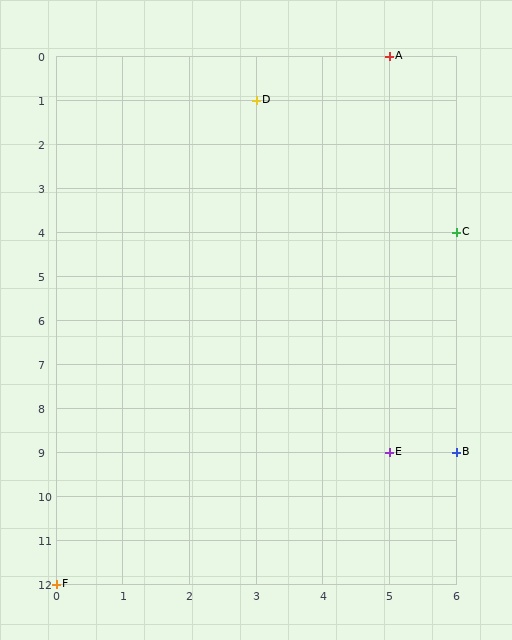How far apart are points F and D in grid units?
Points F and D are 3 columns and 11 rows apart (about 11.4 grid units diagonally).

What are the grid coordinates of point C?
Point C is at grid coordinates (6, 4).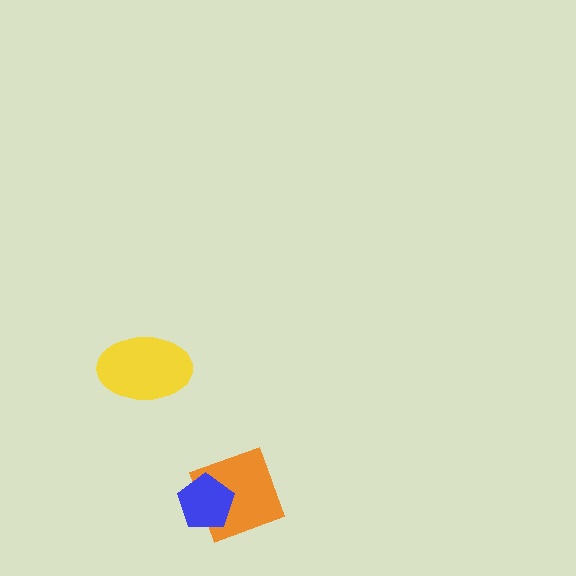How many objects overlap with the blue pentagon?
1 object overlaps with the blue pentagon.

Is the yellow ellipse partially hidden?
No, no other shape covers it.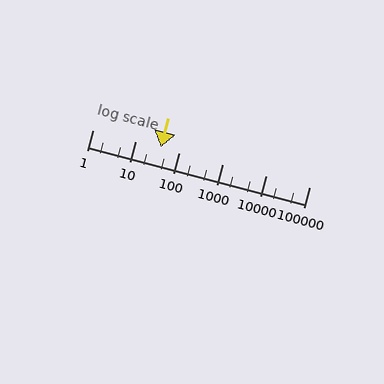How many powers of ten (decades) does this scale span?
The scale spans 5 decades, from 1 to 100000.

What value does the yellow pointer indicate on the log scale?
The pointer indicates approximately 38.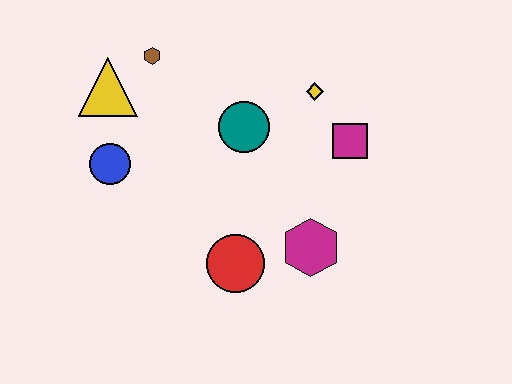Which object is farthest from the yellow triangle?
The magenta hexagon is farthest from the yellow triangle.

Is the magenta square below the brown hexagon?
Yes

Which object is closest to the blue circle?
The yellow triangle is closest to the blue circle.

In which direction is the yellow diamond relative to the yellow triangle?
The yellow diamond is to the right of the yellow triangle.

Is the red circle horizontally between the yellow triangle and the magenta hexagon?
Yes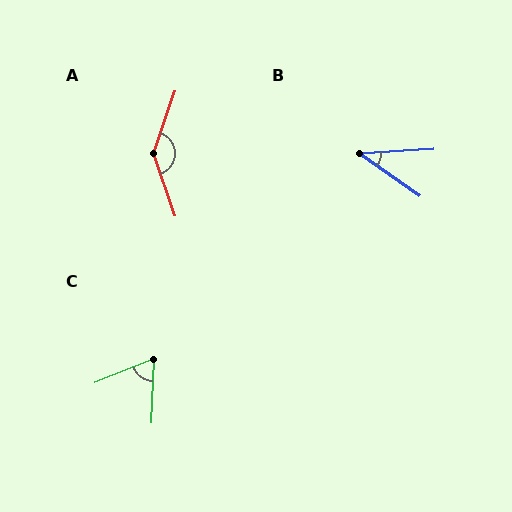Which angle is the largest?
A, at approximately 142 degrees.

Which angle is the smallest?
B, at approximately 39 degrees.